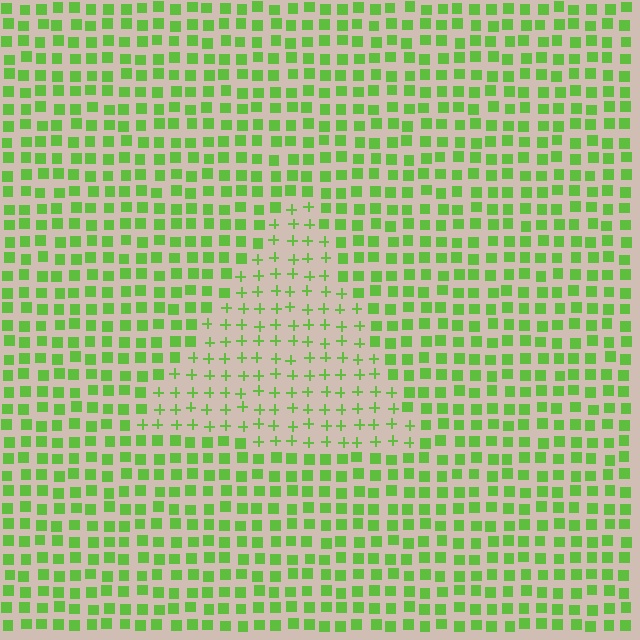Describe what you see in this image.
The image is filled with small lime elements arranged in a uniform grid. A triangle-shaped region contains plus signs, while the surrounding area contains squares. The boundary is defined purely by the change in element shape.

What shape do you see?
I see a triangle.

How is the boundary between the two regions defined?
The boundary is defined by a change in element shape: plus signs inside vs. squares outside. All elements share the same color and spacing.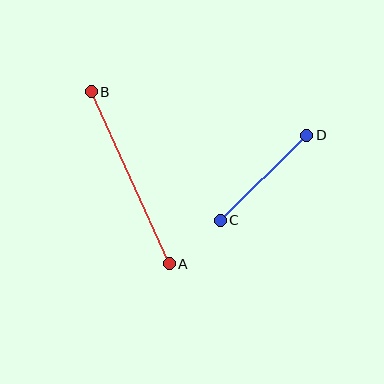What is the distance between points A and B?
The distance is approximately 189 pixels.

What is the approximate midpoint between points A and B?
The midpoint is at approximately (130, 178) pixels.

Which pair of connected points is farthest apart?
Points A and B are farthest apart.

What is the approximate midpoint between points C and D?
The midpoint is at approximately (263, 178) pixels.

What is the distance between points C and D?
The distance is approximately 121 pixels.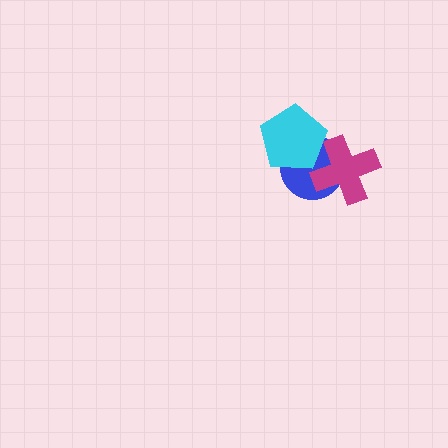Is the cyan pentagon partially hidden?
Yes, it is partially covered by another shape.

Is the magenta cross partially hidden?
No, no other shape covers it.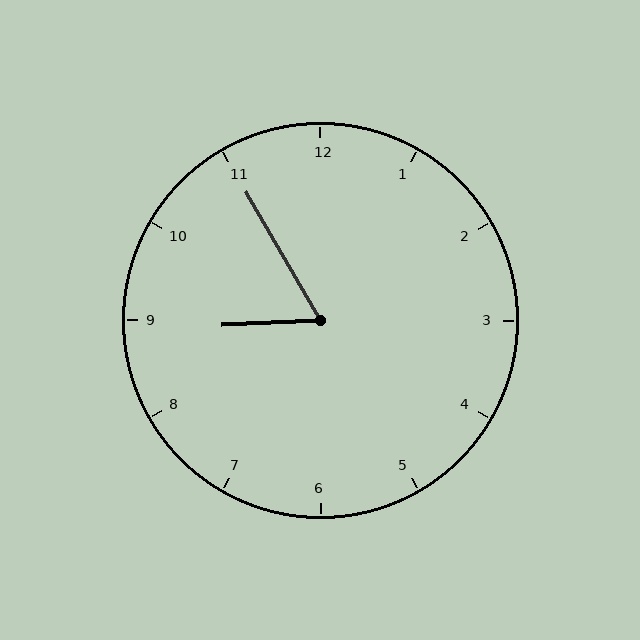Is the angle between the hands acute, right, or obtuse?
It is acute.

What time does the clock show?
8:55.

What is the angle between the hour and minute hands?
Approximately 62 degrees.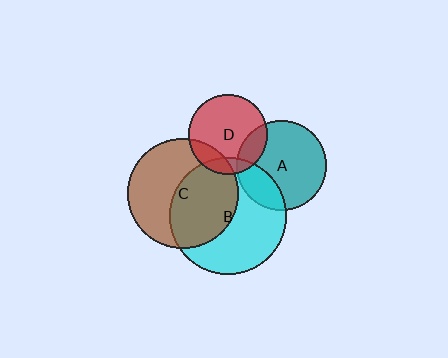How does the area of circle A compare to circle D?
Approximately 1.3 times.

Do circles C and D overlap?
Yes.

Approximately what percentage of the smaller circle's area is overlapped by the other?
Approximately 15%.